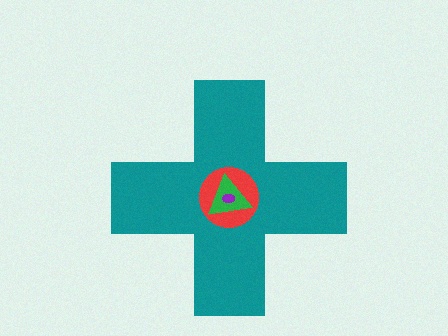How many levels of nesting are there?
4.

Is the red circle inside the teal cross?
Yes.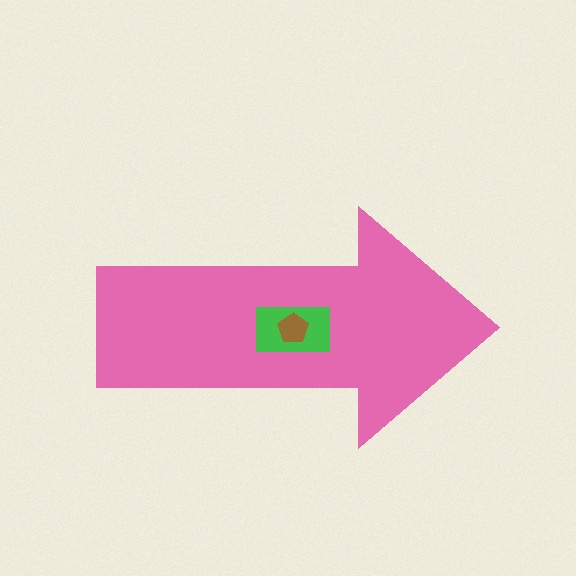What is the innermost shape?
The brown pentagon.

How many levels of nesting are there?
3.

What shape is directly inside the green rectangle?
The brown pentagon.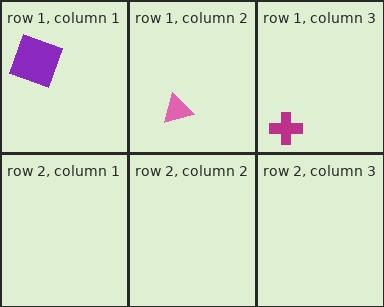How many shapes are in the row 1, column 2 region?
1.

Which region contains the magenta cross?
The row 1, column 3 region.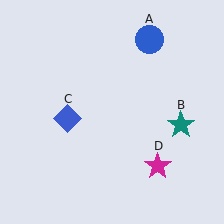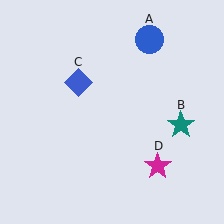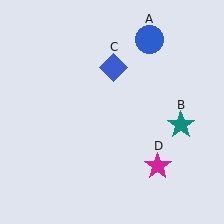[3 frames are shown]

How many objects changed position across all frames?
1 object changed position: blue diamond (object C).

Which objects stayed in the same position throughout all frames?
Blue circle (object A) and teal star (object B) and magenta star (object D) remained stationary.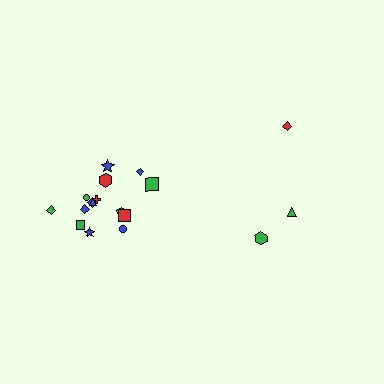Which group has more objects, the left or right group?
The left group.